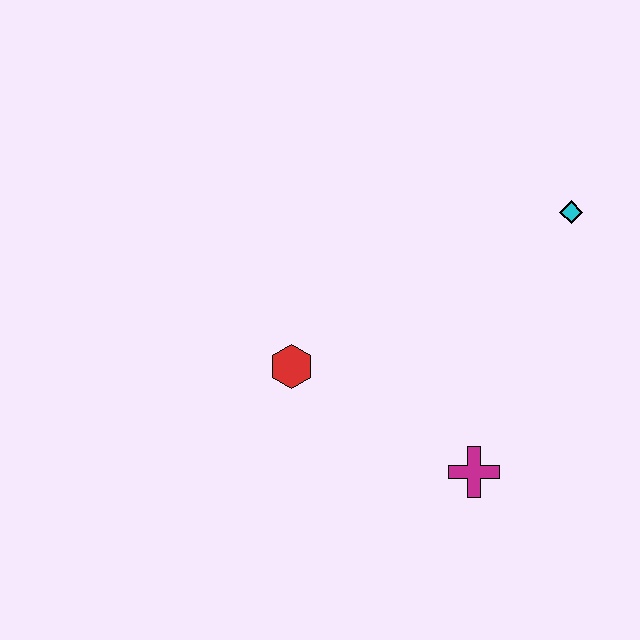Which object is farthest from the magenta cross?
The cyan diamond is farthest from the magenta cross.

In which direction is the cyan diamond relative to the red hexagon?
The cyan diamond is to the right of the red hexagon.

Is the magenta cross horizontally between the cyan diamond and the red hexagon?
Yes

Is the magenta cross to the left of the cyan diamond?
Yes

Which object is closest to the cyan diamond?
The magenta cross is closest to the cyan diamond.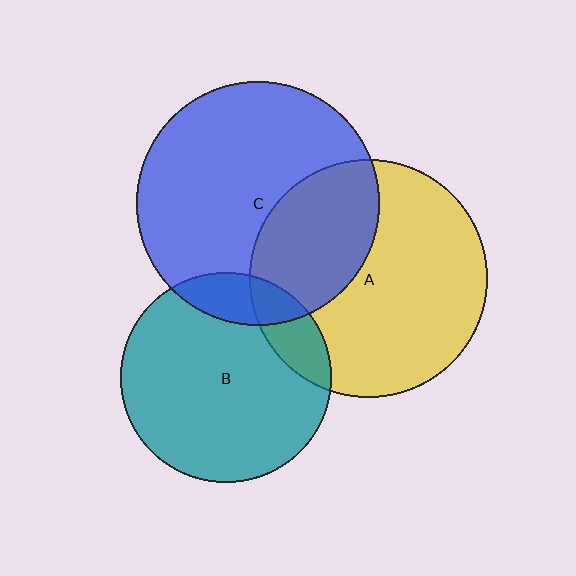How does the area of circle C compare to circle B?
Approximately 1.3 times.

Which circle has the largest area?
Circle C (blue).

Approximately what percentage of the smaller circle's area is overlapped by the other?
Approximately 35%.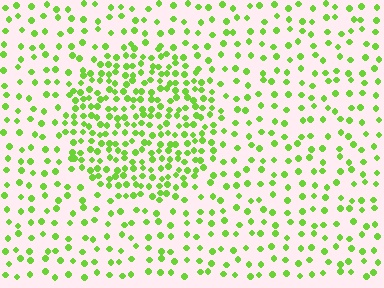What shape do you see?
I see a circle.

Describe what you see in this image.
The image contains small lime elements arranged at two different densities. A circle-shaped region is visible where the elements are more densely packed than the surrounding area.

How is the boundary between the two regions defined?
The boundary is defined by a change in element density (approximately 2.2x ratio). All elements are the same color, size, and shape.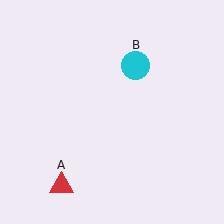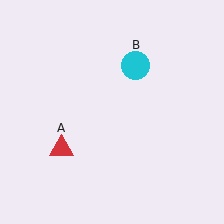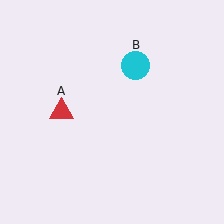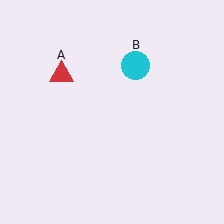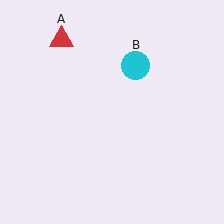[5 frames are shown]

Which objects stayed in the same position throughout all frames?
Cyan circle (object B) remained stationary.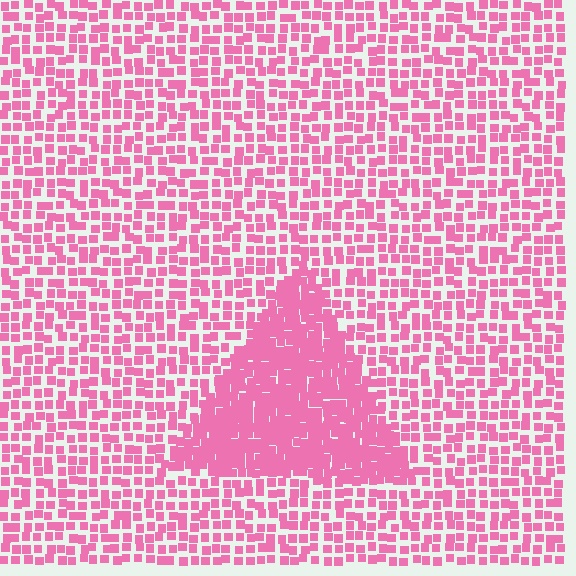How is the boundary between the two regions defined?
The boundary is defined by a change in element density (approximately 2.1x ratio). All elements are the same color, size, and shape.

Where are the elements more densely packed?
The elements are more densely packed inside the triangle boundary.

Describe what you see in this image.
The image contains small pink elements arranged at two different densities. A triangle-shaped region is visible where the elements are more densely packed than the surrounding area.